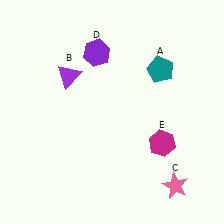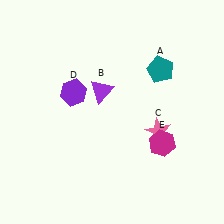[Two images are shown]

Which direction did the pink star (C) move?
The pink star (C) moved up.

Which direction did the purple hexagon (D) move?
The purple hexagon (D) moved down.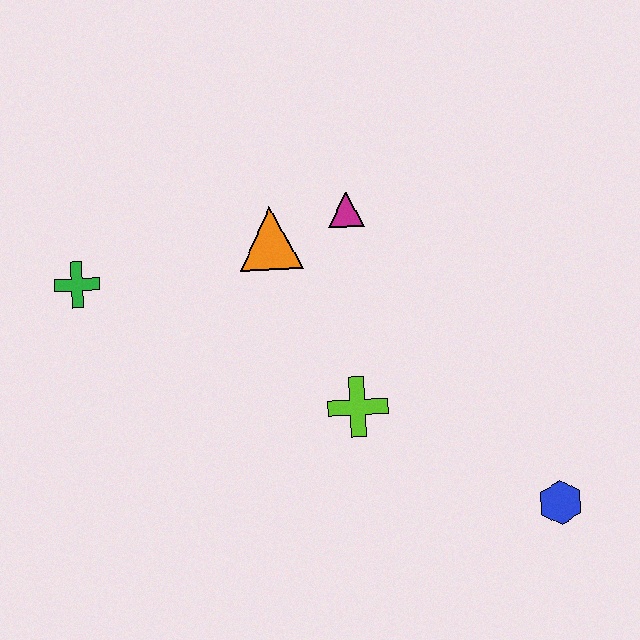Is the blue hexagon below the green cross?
Yes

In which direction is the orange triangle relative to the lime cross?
The orange triangle is above the lime cross.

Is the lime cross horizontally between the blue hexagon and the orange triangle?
Yes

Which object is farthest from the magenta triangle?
The blue hexagon is farthest from the magenta triangle.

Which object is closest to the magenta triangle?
The orange triangle is closest to the magenta triangle.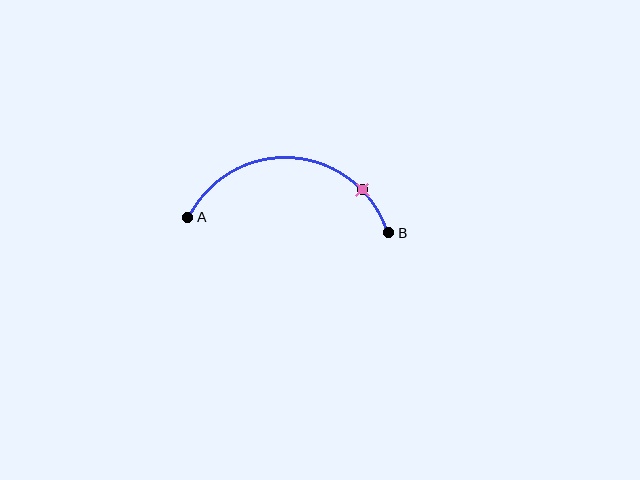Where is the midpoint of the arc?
The arc midpoint is the point on the curve farthest from the straight line joining A and B. It sits above that line.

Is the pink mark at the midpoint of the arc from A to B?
No. The pink mark lies on the arc but is closer to endpoint B. The arc midpoint would be at the point on the curve equidistant along the arc from both A and B.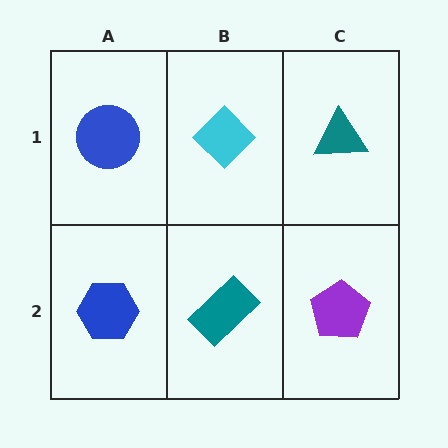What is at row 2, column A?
A blue hexagon.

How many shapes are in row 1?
3 shapes.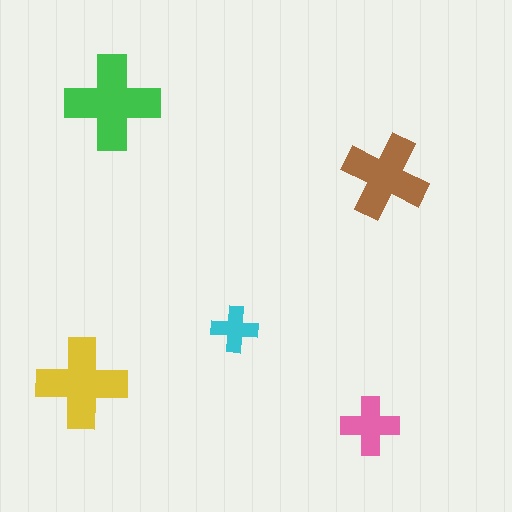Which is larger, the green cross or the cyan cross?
The green one.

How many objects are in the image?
There are 5 objects in the image.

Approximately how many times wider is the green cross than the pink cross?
About 1.5 times wider.